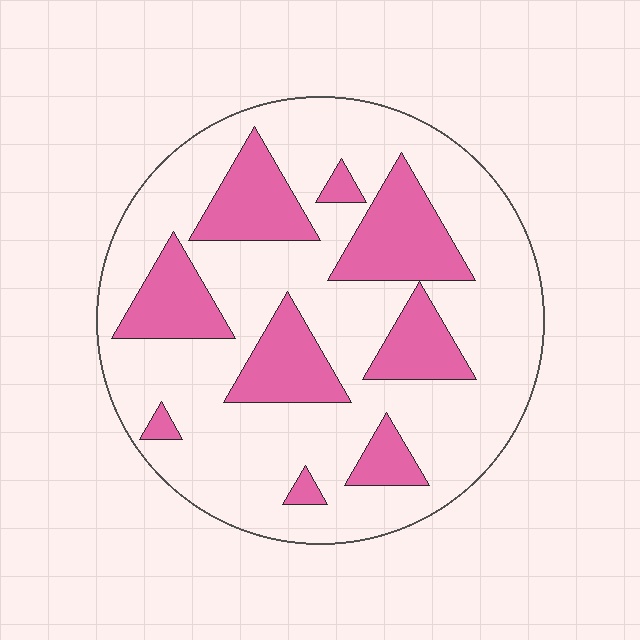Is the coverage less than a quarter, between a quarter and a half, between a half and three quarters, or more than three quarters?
Between a quarter and a half.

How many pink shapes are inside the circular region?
9.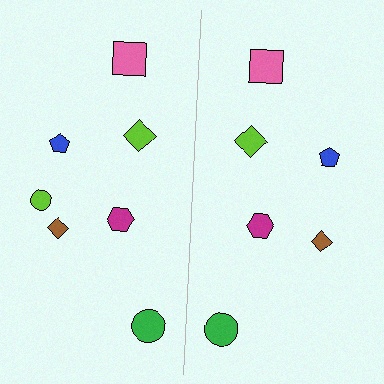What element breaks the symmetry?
A lime circle is missing from the right side.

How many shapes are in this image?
There are 13 shapes in this image.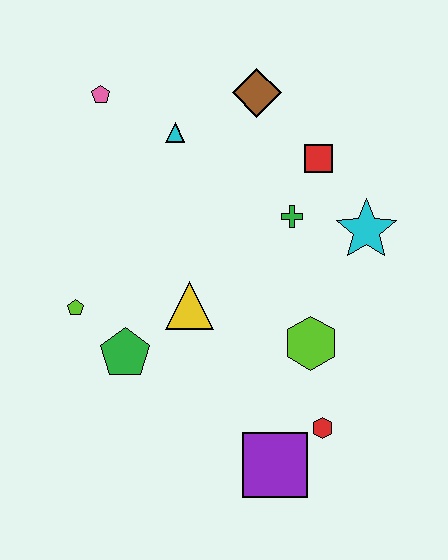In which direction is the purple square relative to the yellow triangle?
The purple square is below the yellow triangle.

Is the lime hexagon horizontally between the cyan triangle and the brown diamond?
No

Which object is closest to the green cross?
The red square is closest to the green cross.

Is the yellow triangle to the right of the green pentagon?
Yes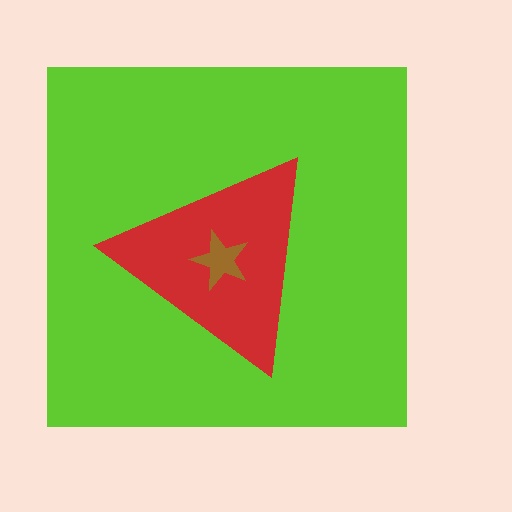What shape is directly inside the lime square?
The red triangle.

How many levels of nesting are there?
3.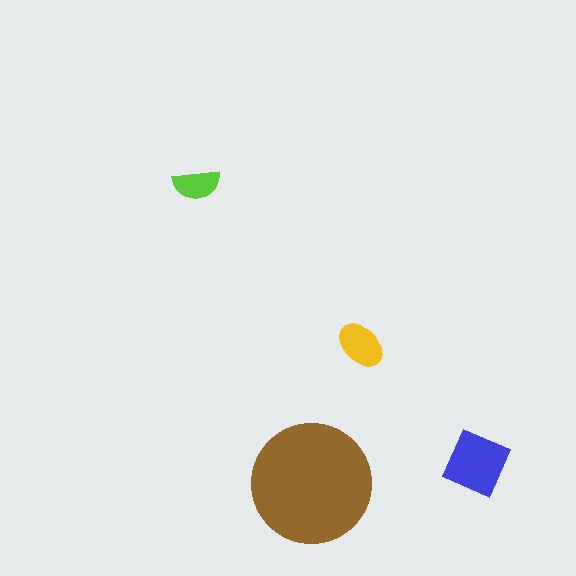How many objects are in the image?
There are 4 objects in the image.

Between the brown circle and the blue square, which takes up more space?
The brown circle.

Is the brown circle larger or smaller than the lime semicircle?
Larger.